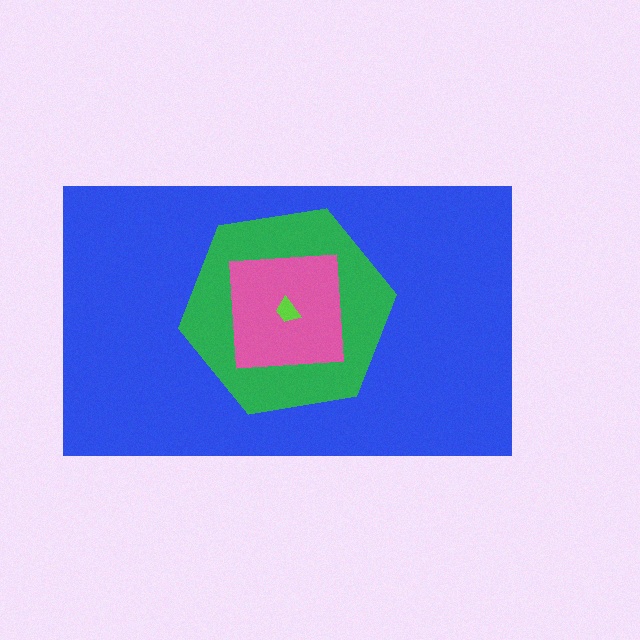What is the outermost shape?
The blue rectangle.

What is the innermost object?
The lime trapezoid.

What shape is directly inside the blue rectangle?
The green hexagon.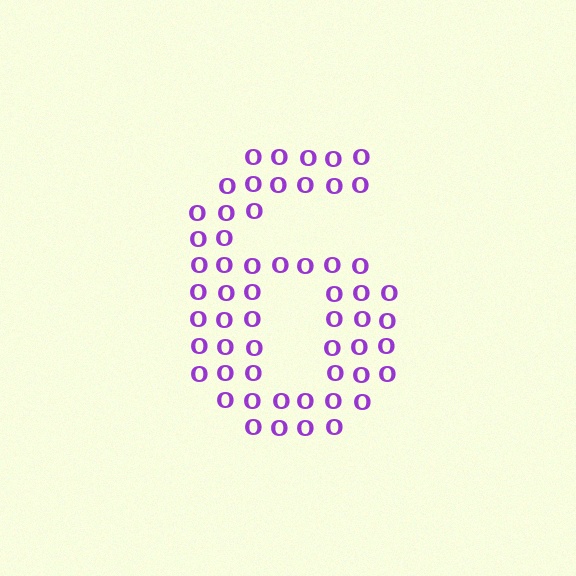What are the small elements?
The small elements are letter O's.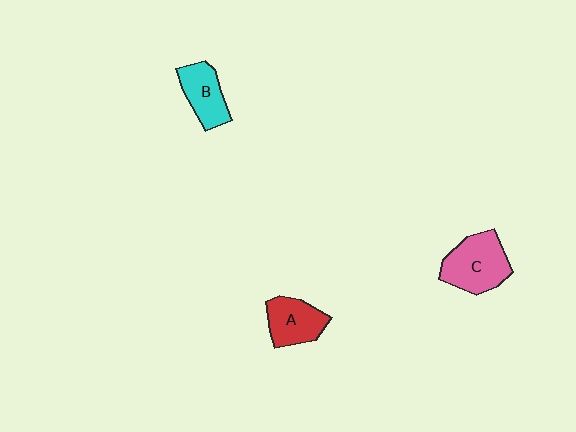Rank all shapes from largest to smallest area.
From largest to smallest: C (pink), A (red), B (cyan).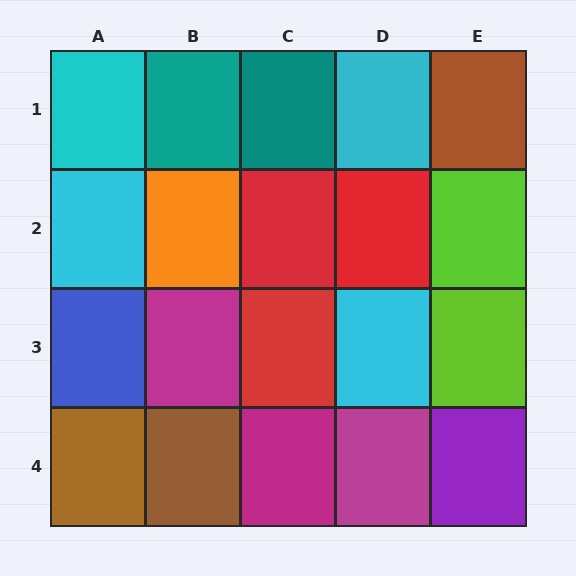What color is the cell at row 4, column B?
Brown.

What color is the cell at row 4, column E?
Purple.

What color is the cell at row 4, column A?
Brown.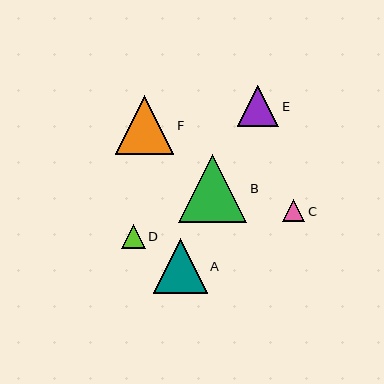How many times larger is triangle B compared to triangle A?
Triangle B is approximately 1.3 times the size of triangle A.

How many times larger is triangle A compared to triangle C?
Triangle A is approximately 2.5 times the size of triangle C.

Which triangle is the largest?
Triangle B is the largest with a size of approximately 69 pixels.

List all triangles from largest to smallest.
From largest to smallest: B, F, A, E, D, C.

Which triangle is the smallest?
Triangle C is the smallest with a size of approximately 22 pixels.